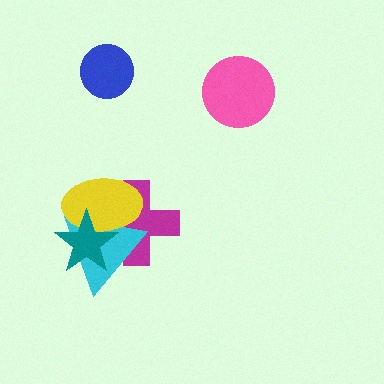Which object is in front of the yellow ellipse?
The teal star is in front of the yellow ellipse.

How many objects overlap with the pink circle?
0 objects overlap with the pink circle.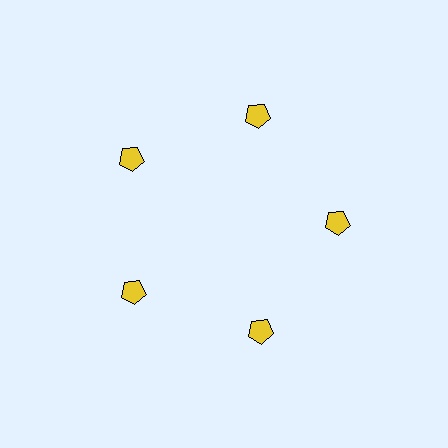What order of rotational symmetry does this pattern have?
This pattern has 5-fold rotational symmetry.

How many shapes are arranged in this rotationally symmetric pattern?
There are 5 shapes, arranged in 5 groups of 1.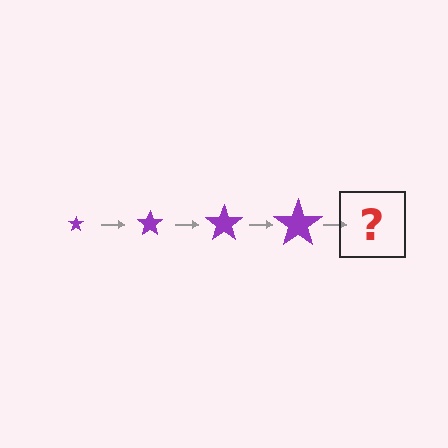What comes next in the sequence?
The next element should be a purple star, larger than the previous one.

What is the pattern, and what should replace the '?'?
The pattern is that the star gets progressively larger each step. The '?' should be a purple star, larger than the previous one.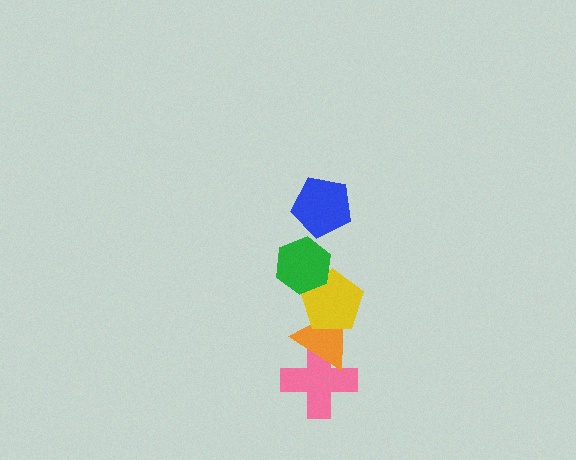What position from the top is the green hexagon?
The green hexagon is 2nd from the top.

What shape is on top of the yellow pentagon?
The green hexagon is on top of the yellow pentagon.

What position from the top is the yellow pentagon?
The yellow pentagon is 3rd from the top.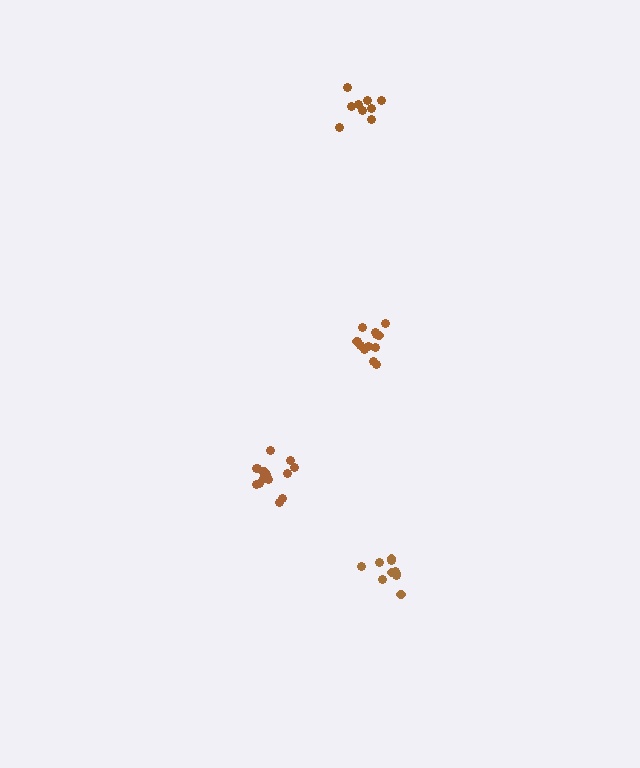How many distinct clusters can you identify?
There are 4 distinct clusters.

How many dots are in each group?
Group 1: 10 dots, Group 2: 14 dots, Group 3: 9 dots, Group 4: 13 dots (46 total).